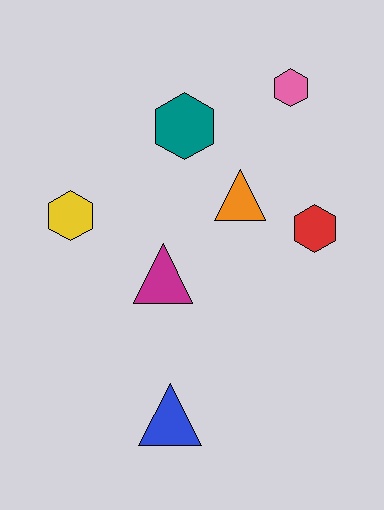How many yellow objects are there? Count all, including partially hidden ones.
There is 1 yellow object.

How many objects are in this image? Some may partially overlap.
There are 7 objects.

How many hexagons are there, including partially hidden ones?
There are 4 hexagons.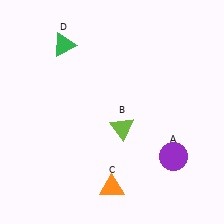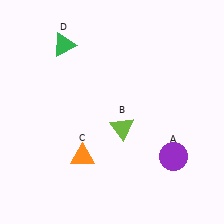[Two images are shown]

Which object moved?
The orange triangle (C) moved up.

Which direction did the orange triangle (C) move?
The orange triangle (C) moved up.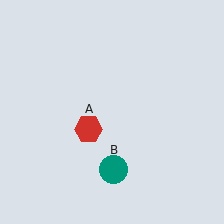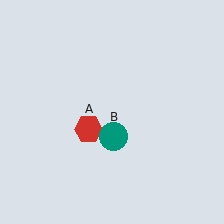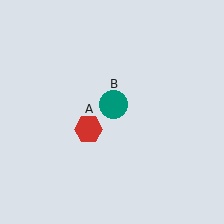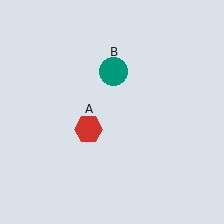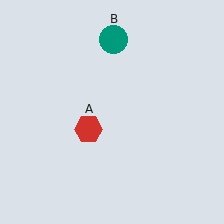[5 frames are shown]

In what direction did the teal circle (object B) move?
The teal circle (object B) moved up.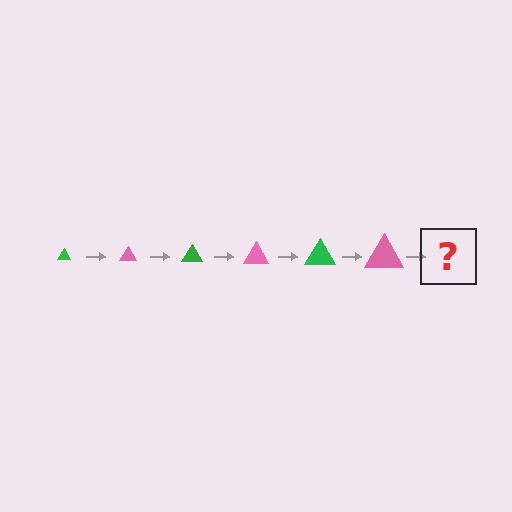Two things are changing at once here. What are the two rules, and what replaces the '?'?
The two rules are that the triangle grows larger each step and the color cycles through green and pink. The '?' should be a green triangle, larger than the previous one.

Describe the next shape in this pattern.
It should be a green triangle, larger than the previous one.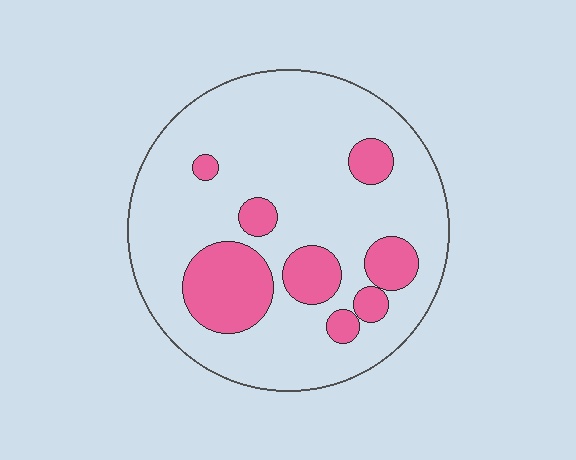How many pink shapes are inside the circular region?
8.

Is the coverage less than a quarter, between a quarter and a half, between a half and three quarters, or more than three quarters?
Less than a quarter.